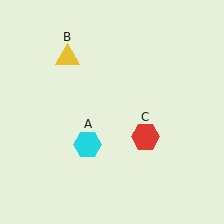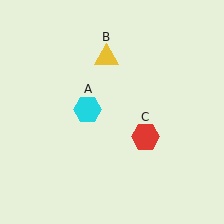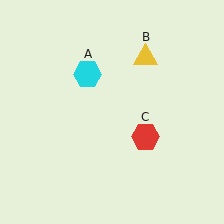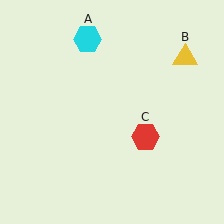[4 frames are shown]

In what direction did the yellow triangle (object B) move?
The yellow triangle (object B) moved right.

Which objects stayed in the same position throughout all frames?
Red hexagon (object C) remained stationary.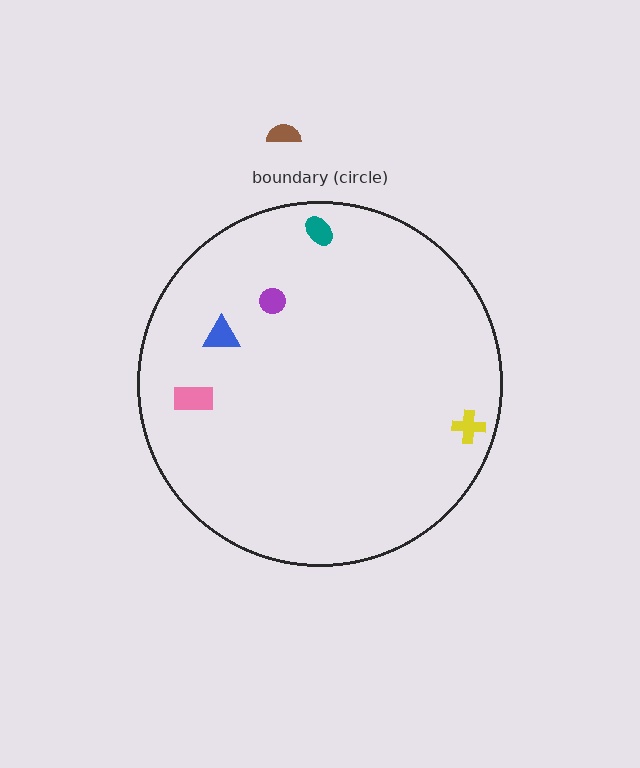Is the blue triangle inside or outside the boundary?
Inside.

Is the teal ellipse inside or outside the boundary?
Inside.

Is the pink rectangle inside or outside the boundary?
Inside.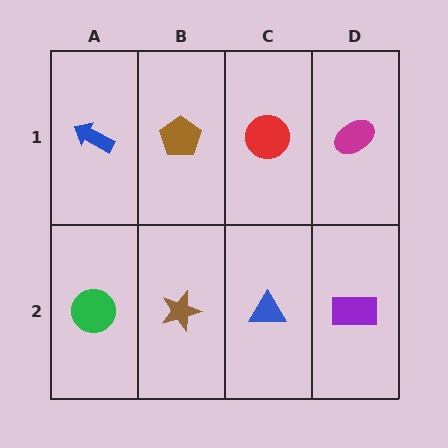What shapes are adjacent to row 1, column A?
A green circle (row 2, column A), a brown pentagon (row 1, column B).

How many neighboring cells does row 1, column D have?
2.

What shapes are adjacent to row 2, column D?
A magenta ellipse (row 1, column D), a blue triangle (row 2, column C).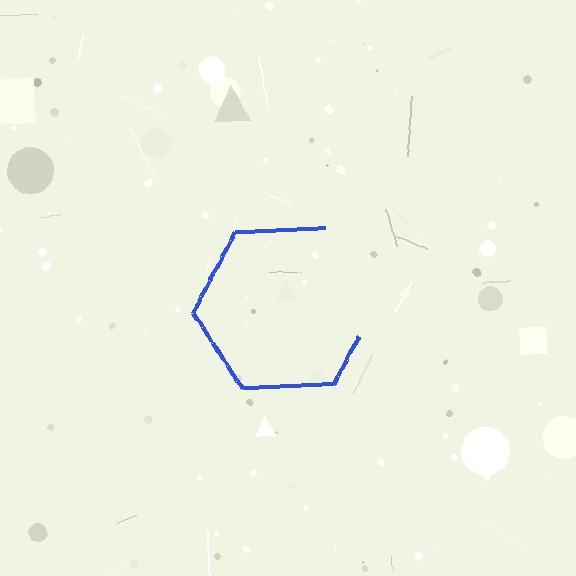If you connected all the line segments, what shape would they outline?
They would outline a hexagon.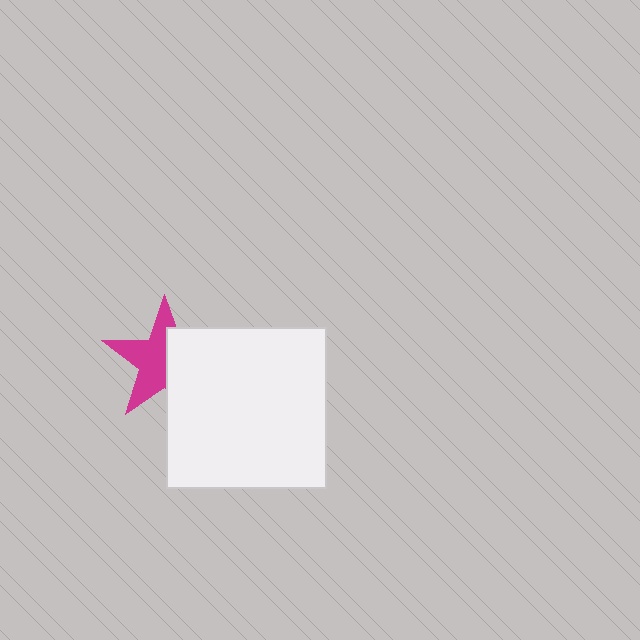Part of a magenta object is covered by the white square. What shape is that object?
It is a star.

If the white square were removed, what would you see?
You would see the complete magenta star.